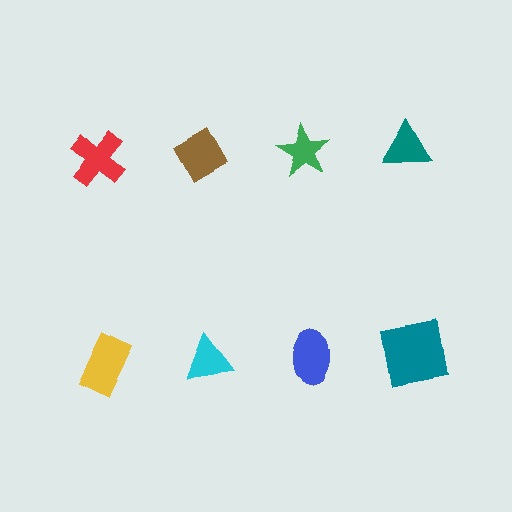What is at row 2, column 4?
A teal square.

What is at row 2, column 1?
A yellow rectangle.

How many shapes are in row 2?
4 shapes.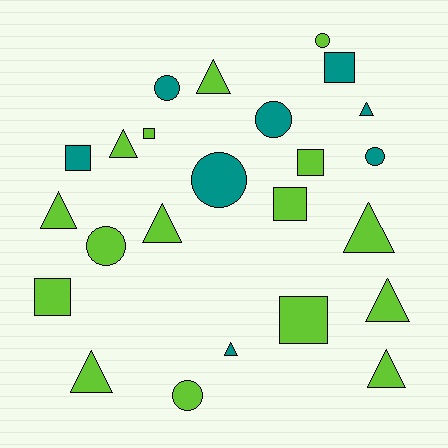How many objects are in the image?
There are 24 objects.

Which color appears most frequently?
Lime, with 16 objects.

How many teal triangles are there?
There are 2 teal triangles.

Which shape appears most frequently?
Triangle, with 10 objects.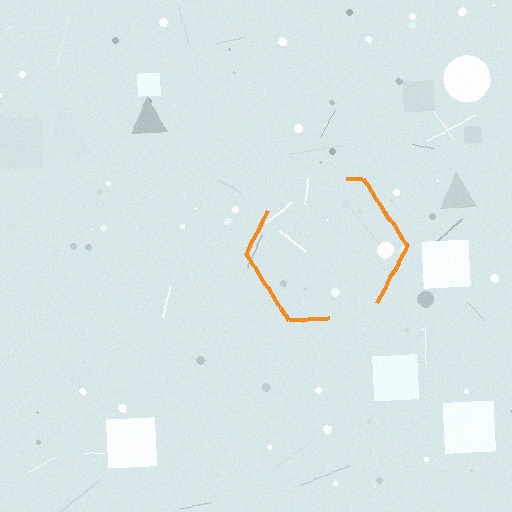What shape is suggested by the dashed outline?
The dashed outline suggests a hexagon.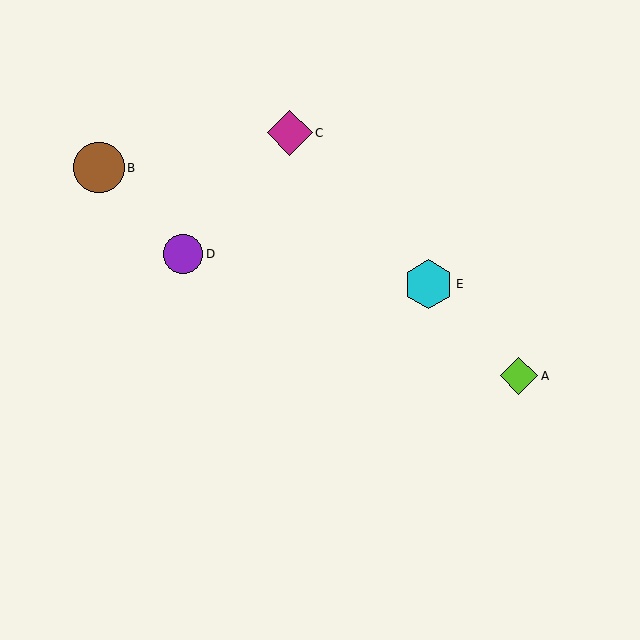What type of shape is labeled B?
Shape B is a brown circle.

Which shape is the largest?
The brown circle (labeled B) is the largest.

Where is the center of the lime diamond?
The center of the lime diamond is at (519, 376).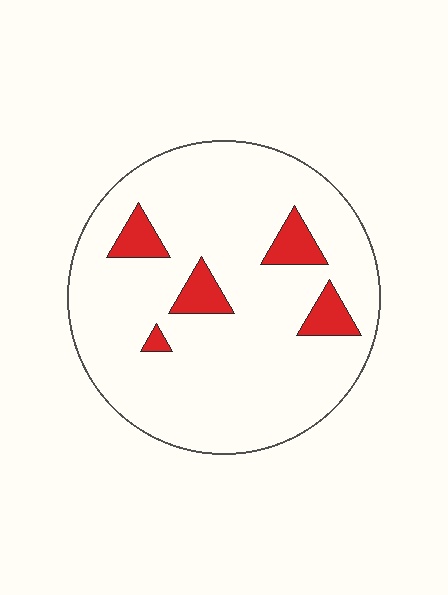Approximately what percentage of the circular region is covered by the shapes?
Approximately 10%.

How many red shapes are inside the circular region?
5.